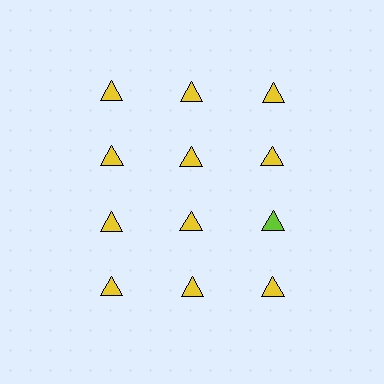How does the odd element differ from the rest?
It has a different color: lime instead of yellow.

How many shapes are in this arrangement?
There are 12 shapes arranged in a grid pattern.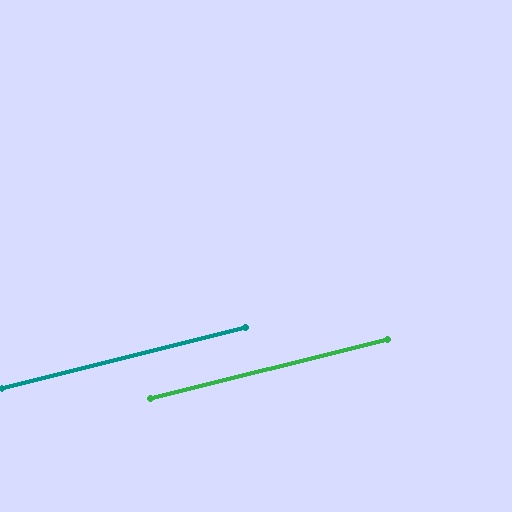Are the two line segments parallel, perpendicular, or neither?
Parallel — their directions differ by only 0.0°.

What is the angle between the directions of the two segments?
Approximately 0 degrees.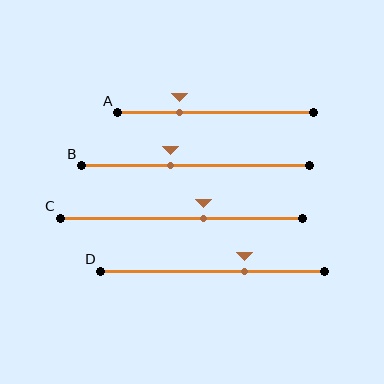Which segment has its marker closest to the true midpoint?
Segment C has its marker closest to the true midpoint.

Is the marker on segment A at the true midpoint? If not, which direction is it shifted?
No, the marker on segment A is shifted to the left by about 18% of the segment length.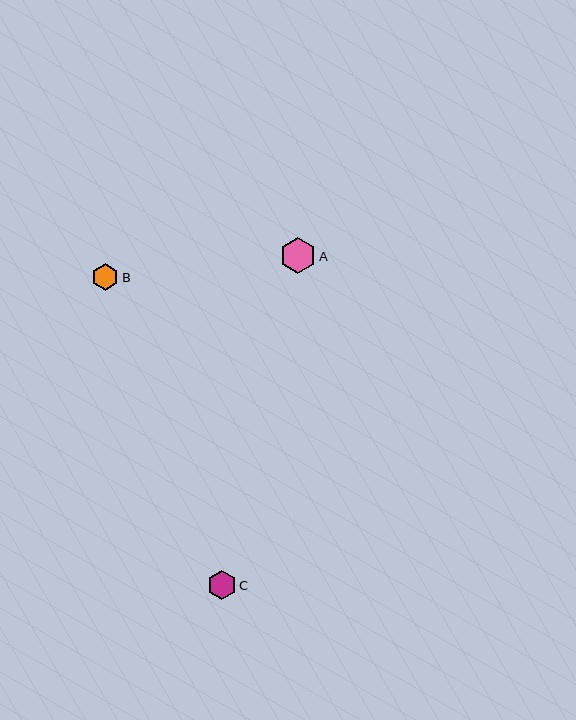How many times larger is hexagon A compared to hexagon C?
Hexagon A is approximately 1.3 times the size of hexagon C.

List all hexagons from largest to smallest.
From largest to smallest: A, C, B.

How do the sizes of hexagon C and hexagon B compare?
Hexagon C and hexagon B are approximately the same size.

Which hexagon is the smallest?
Hexagon B is the smallest with a size of approximately 27 pixels.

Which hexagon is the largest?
Hexagon A is the largest with a size of approximately 36 pixels.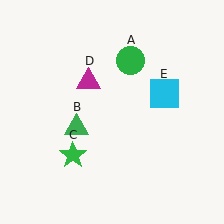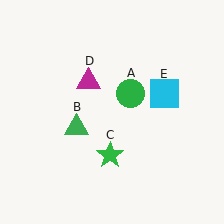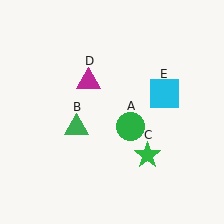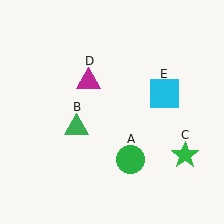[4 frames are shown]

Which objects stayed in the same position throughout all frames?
Green triangle (object B) and magenta triangle (object D) and cyan square (object E) remained stationary.